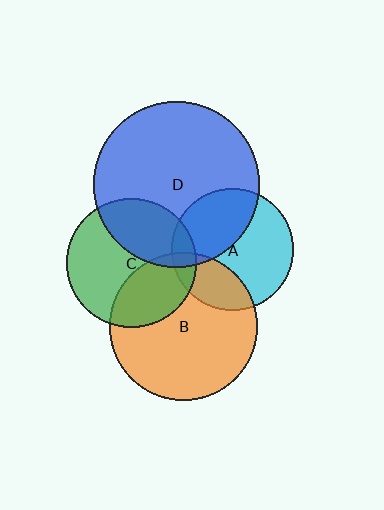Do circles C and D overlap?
Yes.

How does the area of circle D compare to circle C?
Approximately 1.6 times.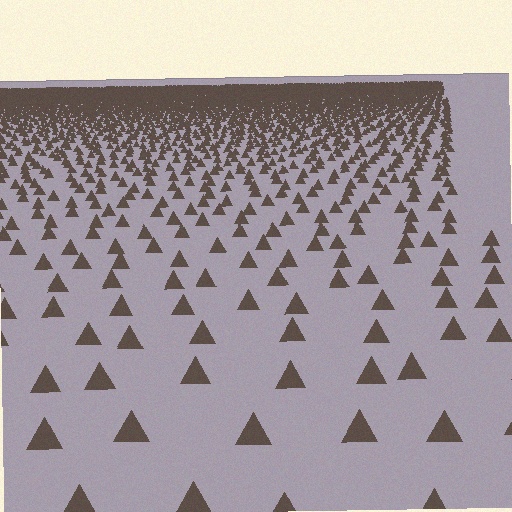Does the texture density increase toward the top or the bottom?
Density increases toward the top.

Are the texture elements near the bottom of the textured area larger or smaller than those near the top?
Larger. Near the bottom, elements are closer to the viewer and appear at a bigger on-screen size.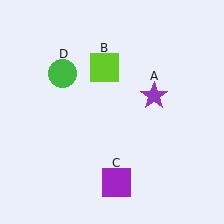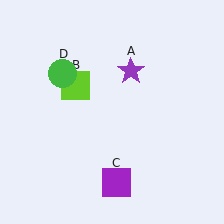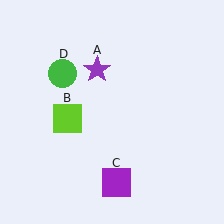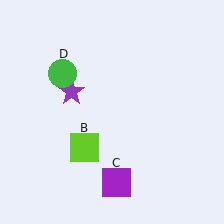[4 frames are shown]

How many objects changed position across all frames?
2 objects changed position: purple star (object A), lime square (object B).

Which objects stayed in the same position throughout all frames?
Purple square (object C) and green circle (object D) remained stationary.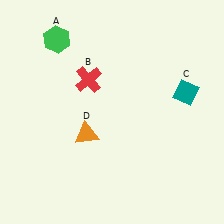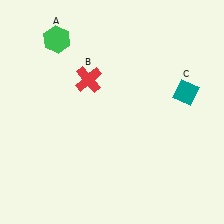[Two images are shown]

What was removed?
The orange triangle (D) was removed in Image 2.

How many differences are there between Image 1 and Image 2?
There is 1 difference between the two images.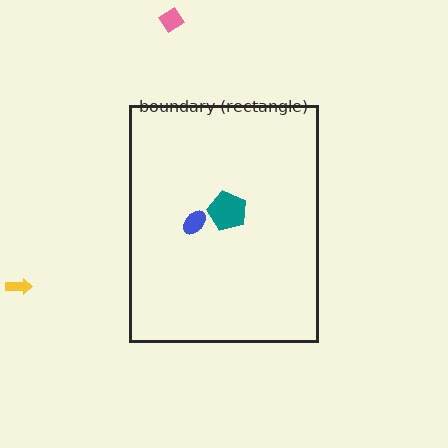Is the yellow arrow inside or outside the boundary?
Outside.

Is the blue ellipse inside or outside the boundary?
Inside.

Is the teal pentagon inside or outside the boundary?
Inside.